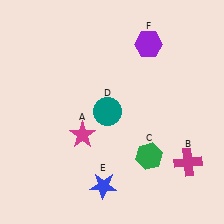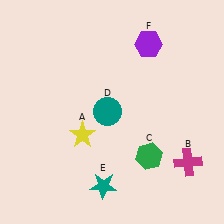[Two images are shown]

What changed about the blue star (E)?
In Image 1, E is blue. In Image 2, it changed to teal.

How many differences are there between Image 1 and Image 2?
There are 2 differences between the two images.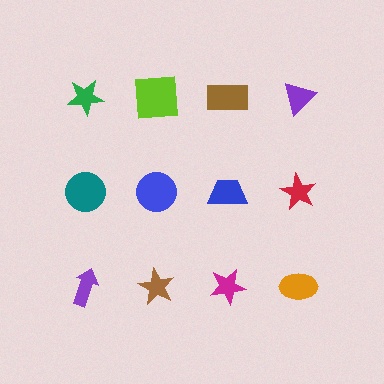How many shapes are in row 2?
4 shapes.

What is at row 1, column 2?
A lime square.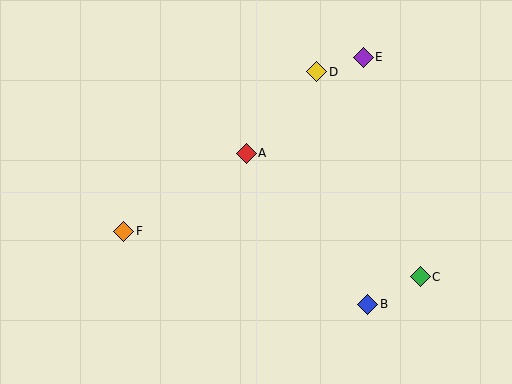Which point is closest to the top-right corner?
Point E is closest to the top-right corner.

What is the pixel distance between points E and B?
The distance between E and B is 247 pixels.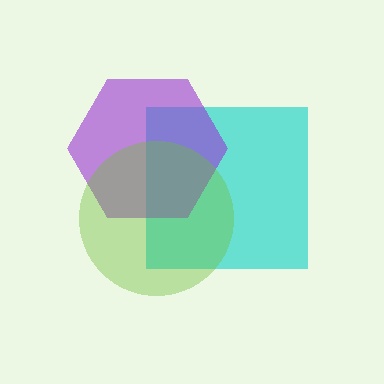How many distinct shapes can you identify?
There are 3 distinct shapes: a cyan square, a purple hexagon, a lime circle.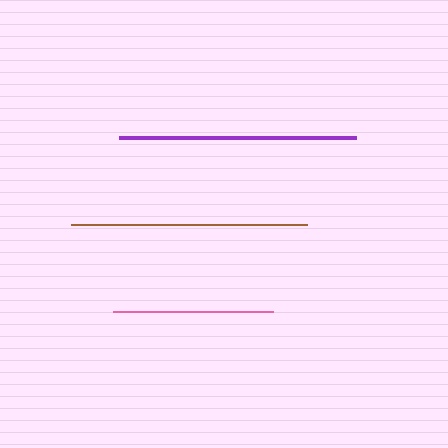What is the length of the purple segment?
The purple segment is approximately 237 pixels long.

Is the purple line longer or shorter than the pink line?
The purple line is longer than the pink line.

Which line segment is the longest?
The purple line is the longest at approximately 237 pixels.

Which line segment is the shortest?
The pink line is the shortest at approximately 159 pixels.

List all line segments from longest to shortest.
From longest to shortest: purple, brown, pink.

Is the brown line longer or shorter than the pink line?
The brown line is longer than the pink line.